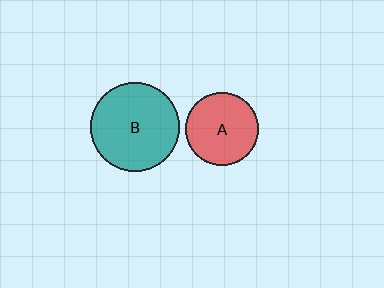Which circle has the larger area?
Circle B (teal).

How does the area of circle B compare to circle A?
Approximately 1.5 times.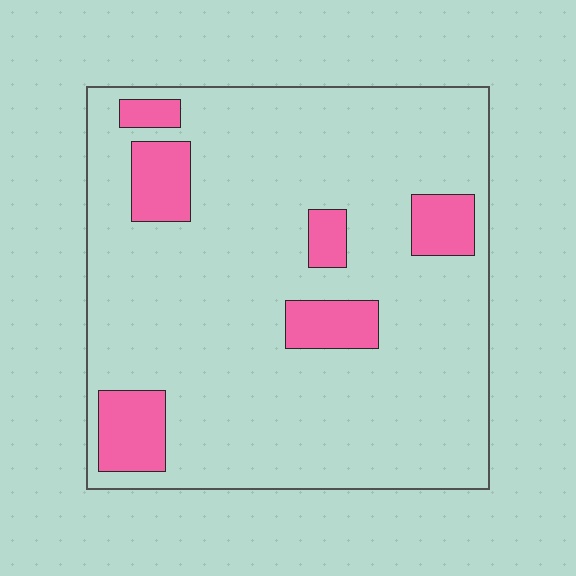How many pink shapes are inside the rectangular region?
6.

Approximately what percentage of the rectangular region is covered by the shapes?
Approximately 15%.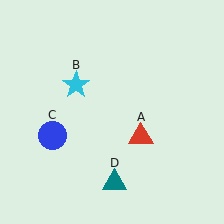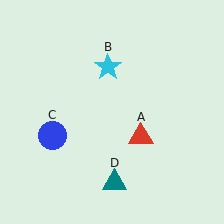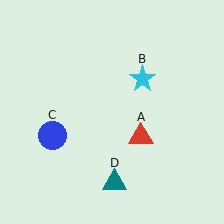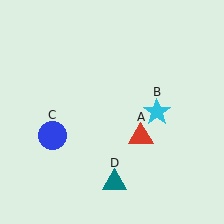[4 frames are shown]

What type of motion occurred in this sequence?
The cyan star (object B) rotated clockwise around the center of the scene.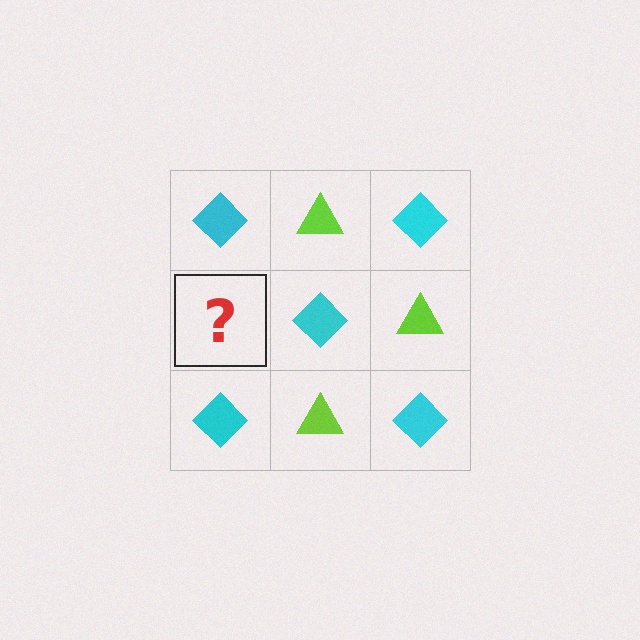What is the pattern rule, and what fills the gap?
The rule is that it alternates cyan diamond and lime triangle in a checkerboard pattern. The gap should be filled with a lime triangle.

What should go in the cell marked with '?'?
The missing cell should contain a lime triangle.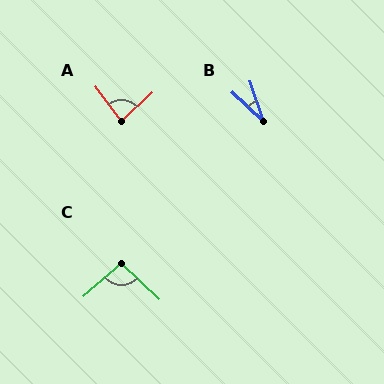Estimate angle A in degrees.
Approximately 83 degrees.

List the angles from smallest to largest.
B (28°), A (83°), C (96°).